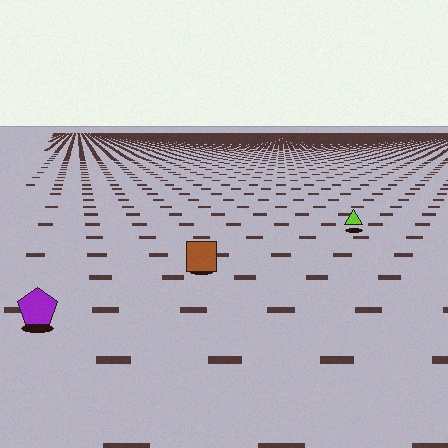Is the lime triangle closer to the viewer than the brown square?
No. The brown square is closer — you can tell from the texture gradient: the ground texture is coarser near it.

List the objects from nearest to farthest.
From nearest to farthest: the purple pentagon, the brown square, the lime triangle.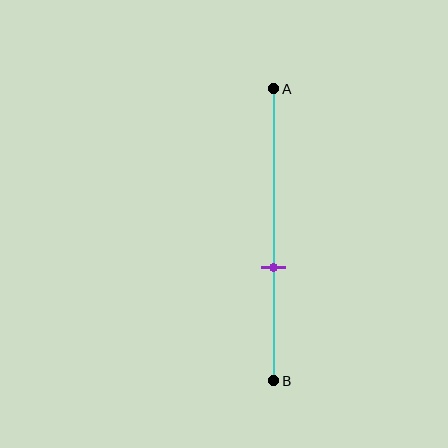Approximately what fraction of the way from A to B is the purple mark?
The purple mark is approximately 60% of the way from A to B.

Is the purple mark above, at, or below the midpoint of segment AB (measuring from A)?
The purple mark is below the midpoint of segment AB.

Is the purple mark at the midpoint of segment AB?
No, the mark is at about 60% from A, not at the 50% midpoint.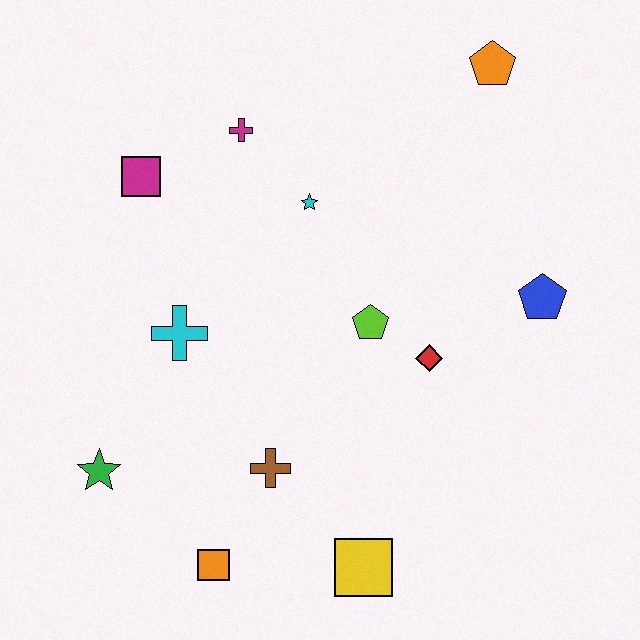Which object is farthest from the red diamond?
The green star is farthest from the red diamond.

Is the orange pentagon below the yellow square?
No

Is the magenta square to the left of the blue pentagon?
Yes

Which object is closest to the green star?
The orange square is closest to the green star.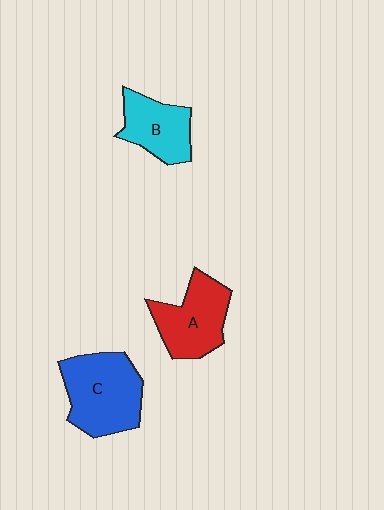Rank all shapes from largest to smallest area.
From largest to smallest: C (blue), A (red), B (cyan).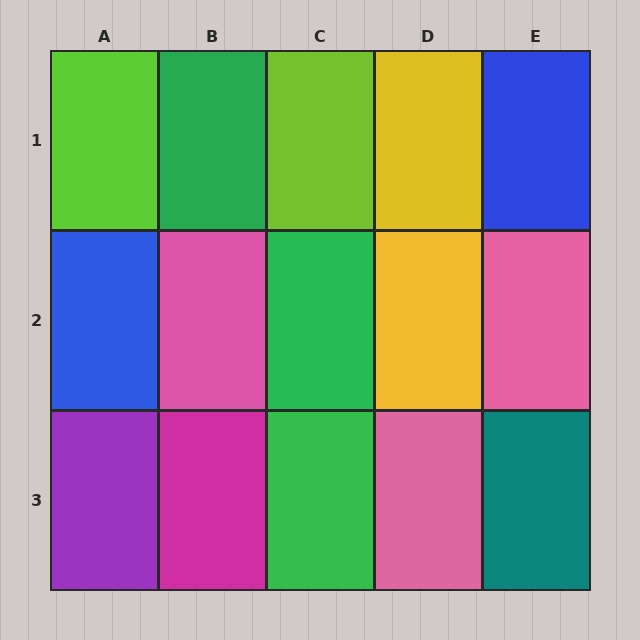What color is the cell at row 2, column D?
Yellow.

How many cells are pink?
3 cells are pink.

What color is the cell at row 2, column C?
Green.